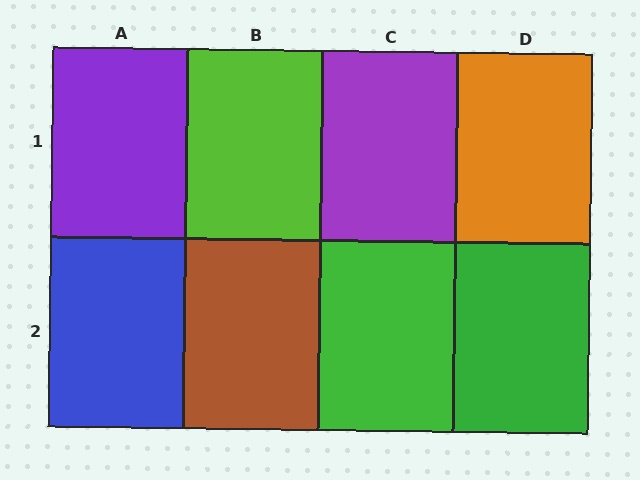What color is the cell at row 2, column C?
Green.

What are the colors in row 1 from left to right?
Purple, lime, purple, orange.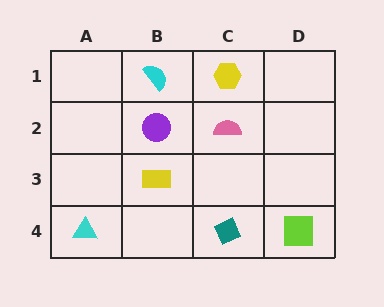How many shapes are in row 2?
2 shapes.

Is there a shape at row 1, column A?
No, that cell is empty.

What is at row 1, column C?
A yellow hexagon.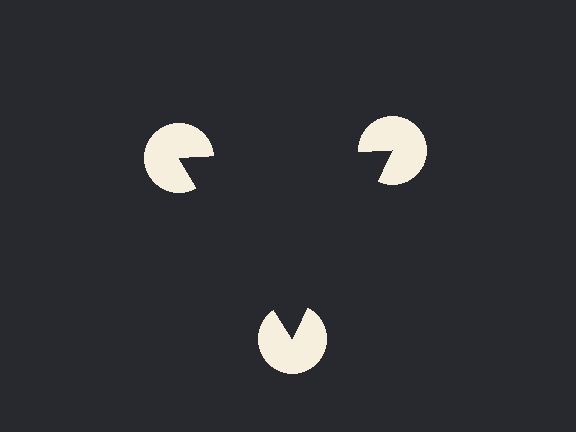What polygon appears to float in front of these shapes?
An illusory triangle — its edges are inferred from the aligned wedge cuts in the pac-man discs, not physically drawn.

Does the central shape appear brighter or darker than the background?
It typically appears slightly darker than the background, even though no actual brightness change is drawn.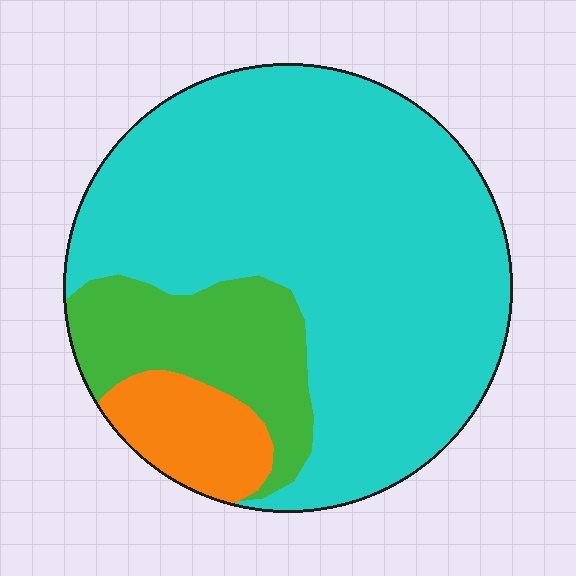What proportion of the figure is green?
Green covers 18% of the figure.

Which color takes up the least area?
Orange, at roughly 10%.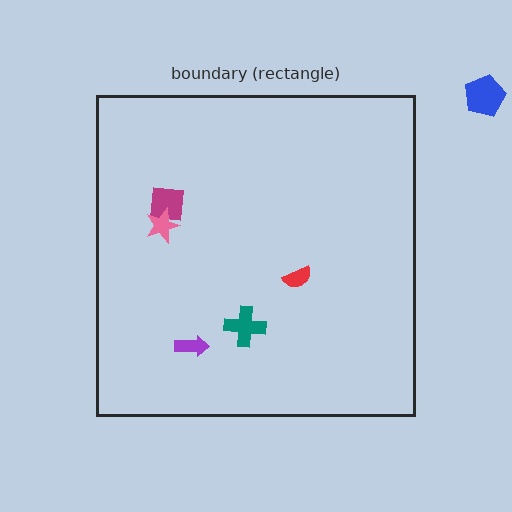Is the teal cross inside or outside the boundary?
Inside.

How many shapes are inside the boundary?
5 inside, 1 outside.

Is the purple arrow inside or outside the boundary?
Inside.